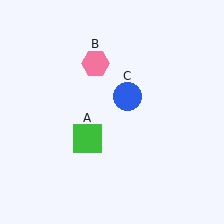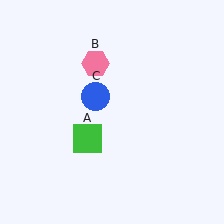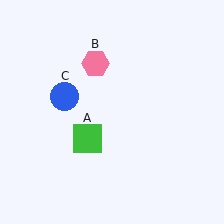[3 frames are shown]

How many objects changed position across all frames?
1 object changed position: blue circle (object C).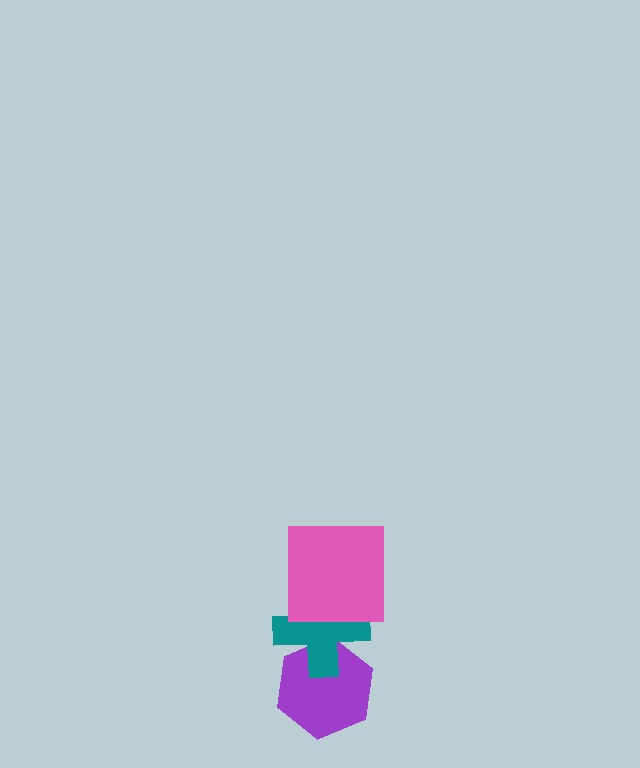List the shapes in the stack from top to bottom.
From top to bottom: the pink square, the teal cross, the purple hexagon.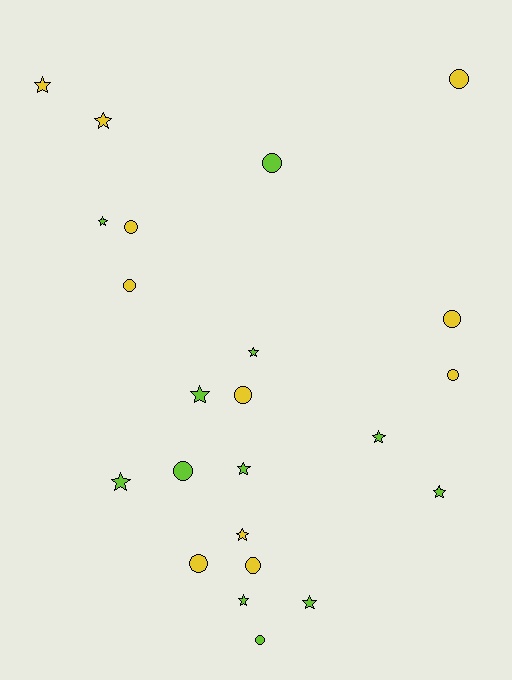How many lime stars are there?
There are 9 lime stars.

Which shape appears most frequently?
Star, with 12 objects.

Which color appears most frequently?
Lime, with 12 objects.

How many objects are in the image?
There are 23 objects.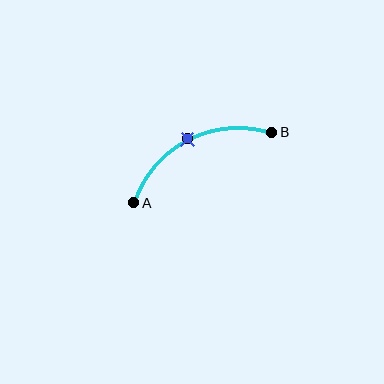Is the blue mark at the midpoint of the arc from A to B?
Yes. The blue mark lies on the arc at equal arc-length from both A and B — it is the arc midpoint.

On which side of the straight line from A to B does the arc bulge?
The arc bulges above the straight line connecting A and B.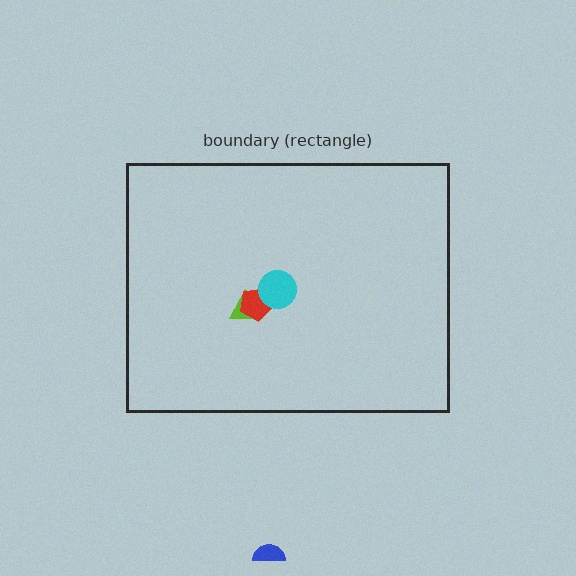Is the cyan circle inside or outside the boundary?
Inside.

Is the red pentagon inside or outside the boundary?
Inside.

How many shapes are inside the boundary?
3 inside, 1 outside.